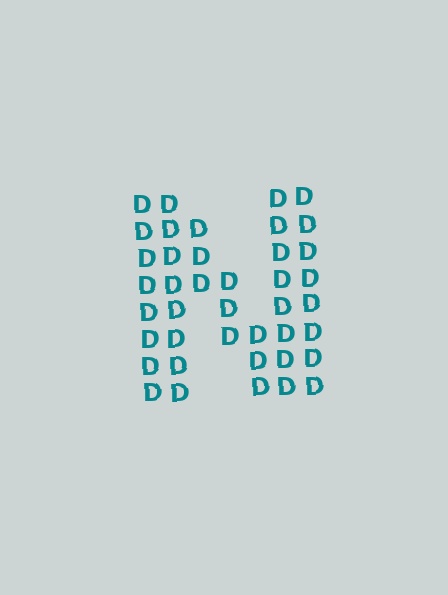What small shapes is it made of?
It is made of small letter D's.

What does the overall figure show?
The overall figure shows the letter N.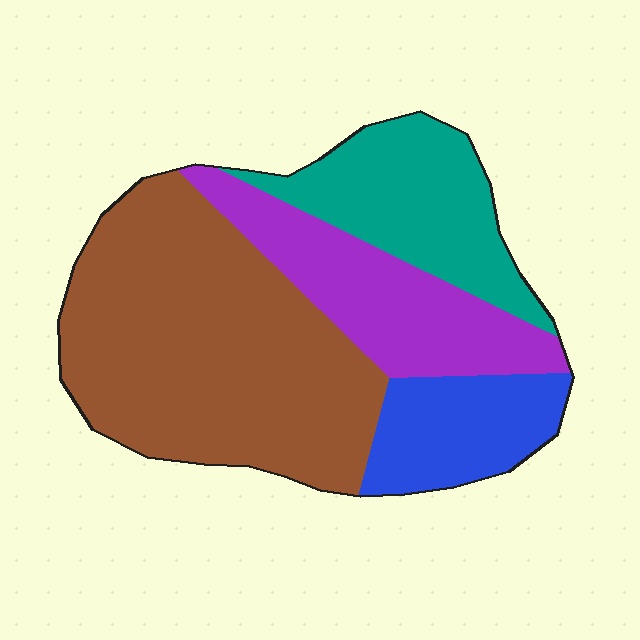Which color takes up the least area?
Blue, at roughly 15%.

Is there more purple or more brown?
Brown.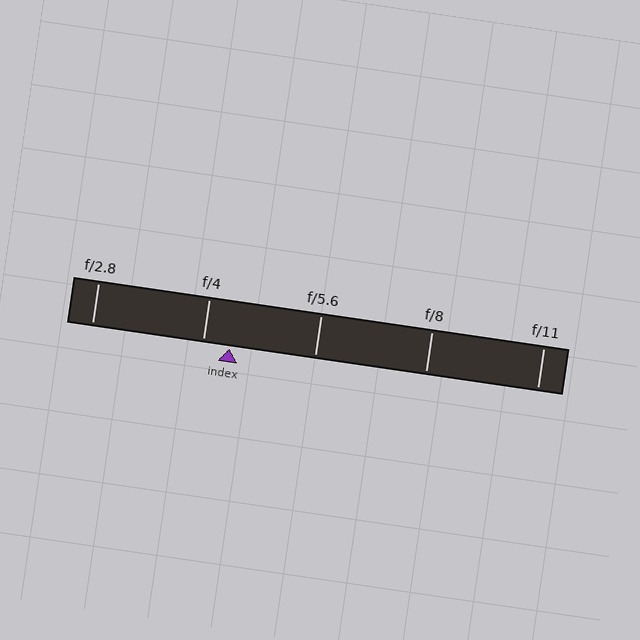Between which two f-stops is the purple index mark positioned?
The index mark is between f/4 and f/5.6.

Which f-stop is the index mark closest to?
The index mark is closest to f/4.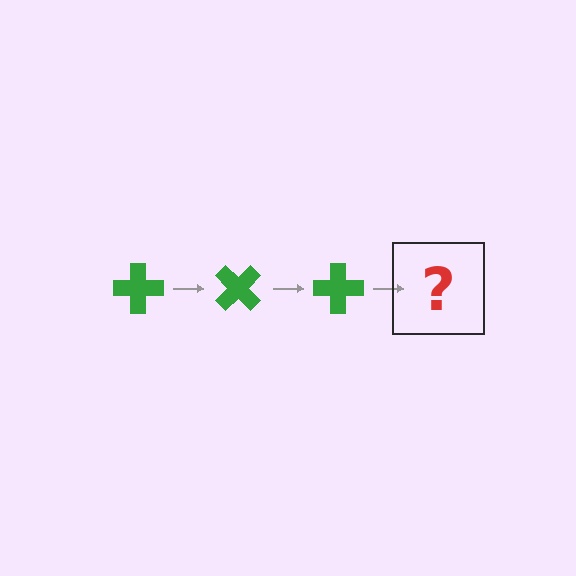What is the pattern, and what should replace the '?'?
The pattern is that the cross rotates 45 degrees each step. The '?' should be a green cross rotated 135 degrees.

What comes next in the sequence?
The next element should be a green cross rotated 135 degrees.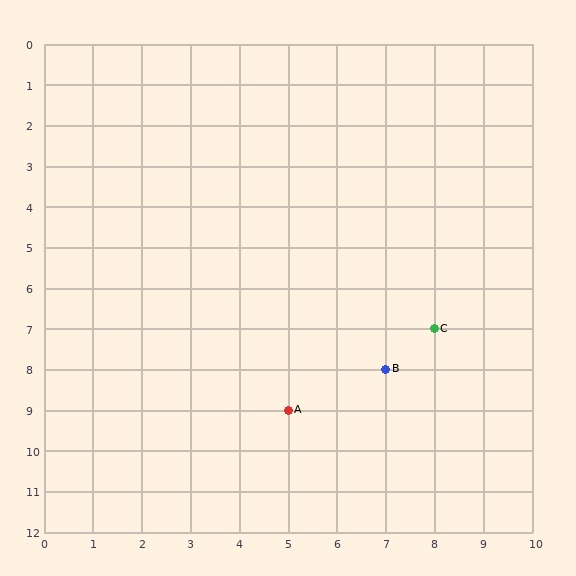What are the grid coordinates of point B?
Point B is at grid coordinates (7, 8).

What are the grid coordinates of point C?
Point C is at grid coordinates (8, 7).